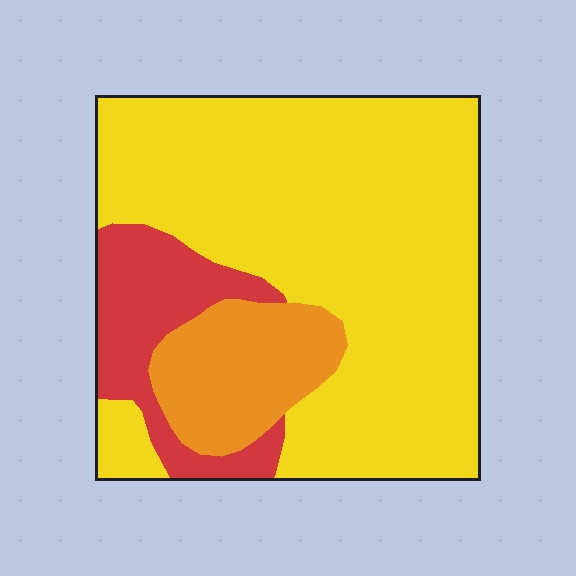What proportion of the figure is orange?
Orange covers about 15% of the figure.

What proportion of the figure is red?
Red takes up about one sixth (1/6) of the figure.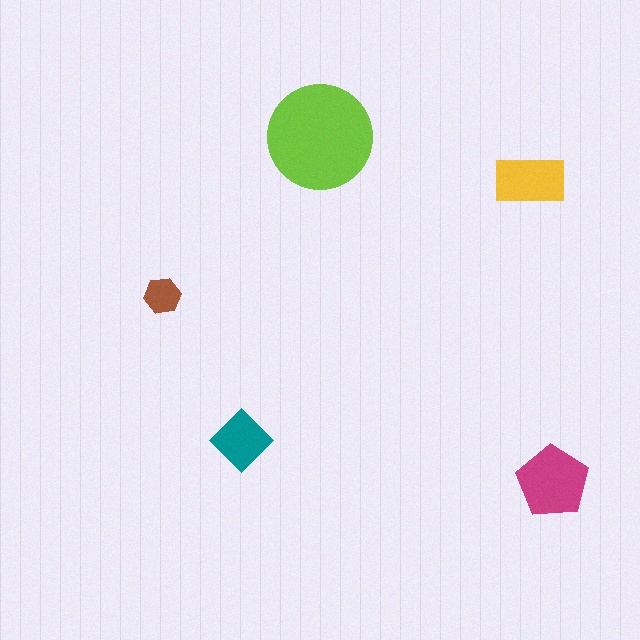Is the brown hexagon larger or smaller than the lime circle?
Smaller.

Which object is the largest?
The lime circle.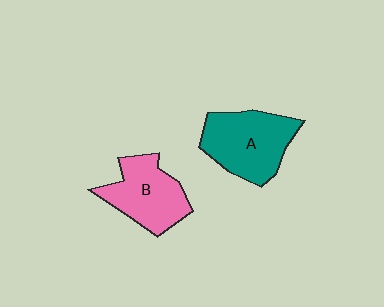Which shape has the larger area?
Shape A (teal).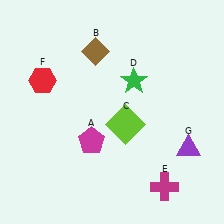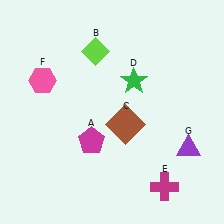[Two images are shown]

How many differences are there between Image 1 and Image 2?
There are 3 differences between the two images.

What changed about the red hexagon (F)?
In Image 1, F is red. In Image 2, it changed to pink.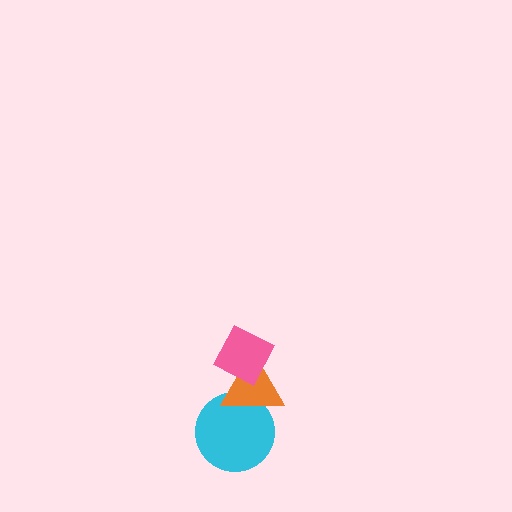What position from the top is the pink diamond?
The pink diamond is 1st from the top.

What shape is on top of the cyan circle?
The orange triangle is on top of the cyan circle.